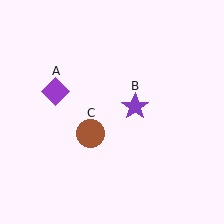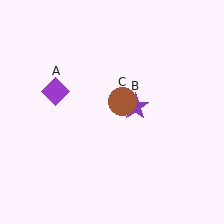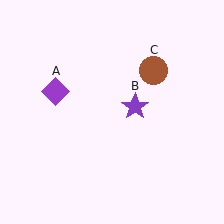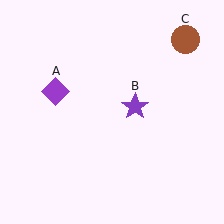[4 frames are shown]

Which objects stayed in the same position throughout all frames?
Purple diamond (object A) and purple star (object B) remained stationary.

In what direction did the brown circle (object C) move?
The brown circle (object C) moved up and to the right.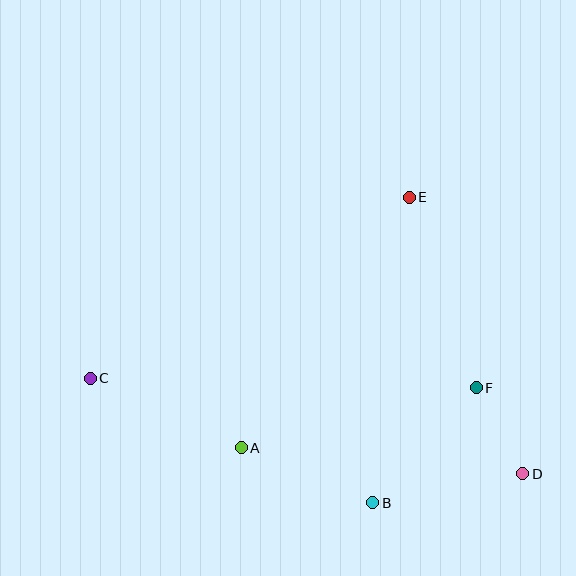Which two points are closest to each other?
Points D and F are closest to each other.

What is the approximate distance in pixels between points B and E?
The distance between B and E is approximately 308 pixels.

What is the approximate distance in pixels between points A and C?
The distance between A and C is approximately 166 pixels.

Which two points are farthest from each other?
Points C and D are farthest from each other.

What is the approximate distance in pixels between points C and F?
The distance between C and F is approximately 386 pixels.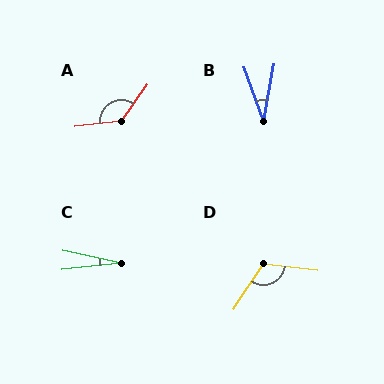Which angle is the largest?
A, at approximately 132 degrees.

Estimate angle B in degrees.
Approximately 30 degrees.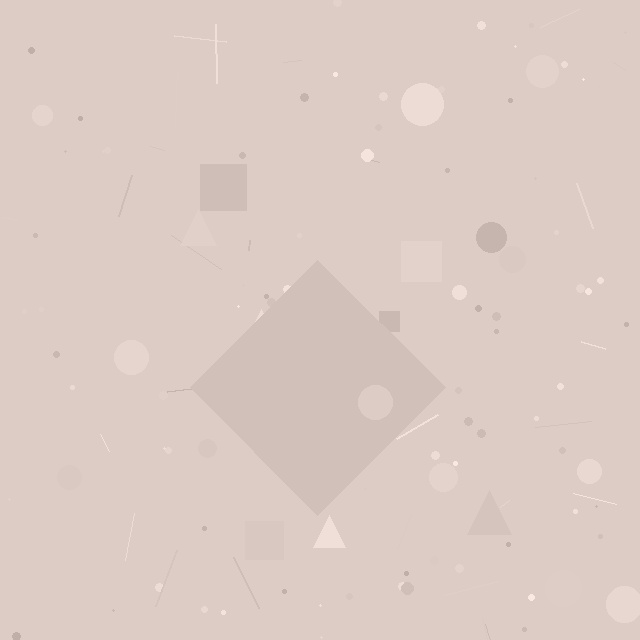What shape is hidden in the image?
A diamond is hidden in the image.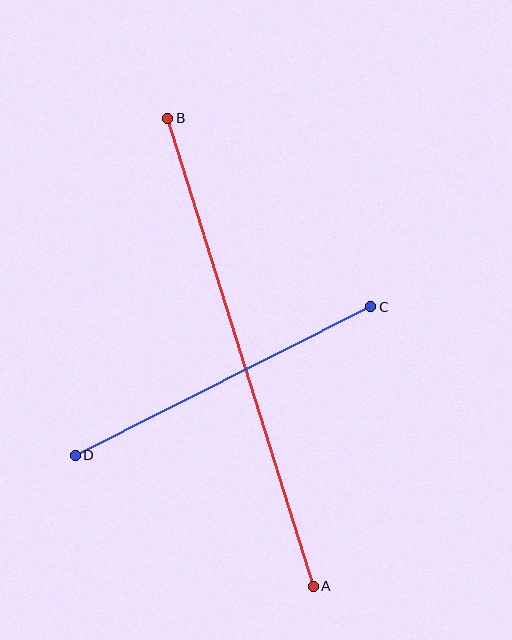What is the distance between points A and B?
The distance is approximately 490 pixels.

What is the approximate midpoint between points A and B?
The midpoint is at approximately (241, 352) pixels.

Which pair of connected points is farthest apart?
Points A and B are farthest apart.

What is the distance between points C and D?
The distance is approximately 330 pixels.